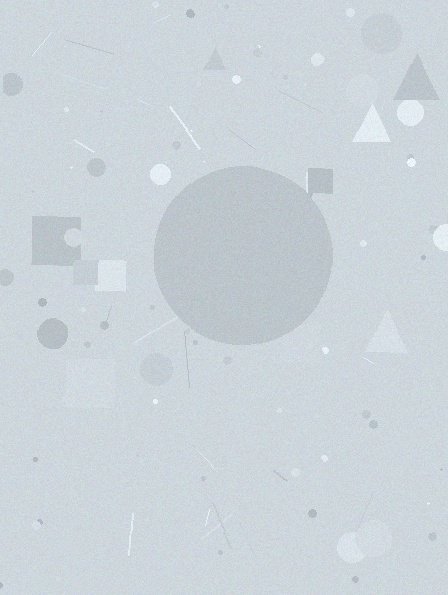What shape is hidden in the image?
A circle is hidden in the image.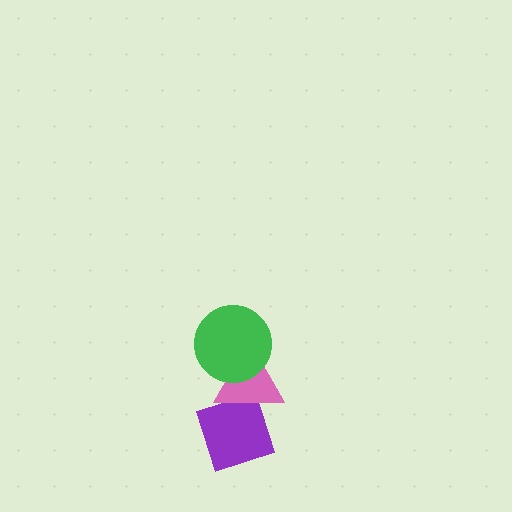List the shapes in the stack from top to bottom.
From top to bottom: the green circle, the pink triangle, the purple diamond.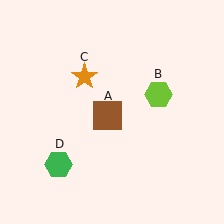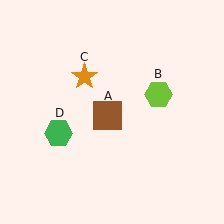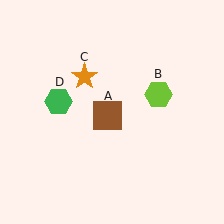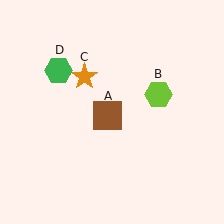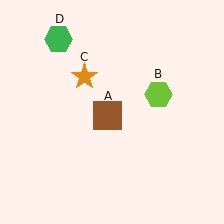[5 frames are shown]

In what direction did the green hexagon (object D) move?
The green hexagon (object D) moved up.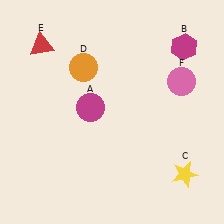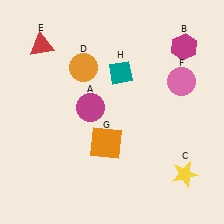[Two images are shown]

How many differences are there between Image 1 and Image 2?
There are 2 differences between the two images.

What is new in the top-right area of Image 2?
A teal diamond (H) was added in the top-right area of Image 2.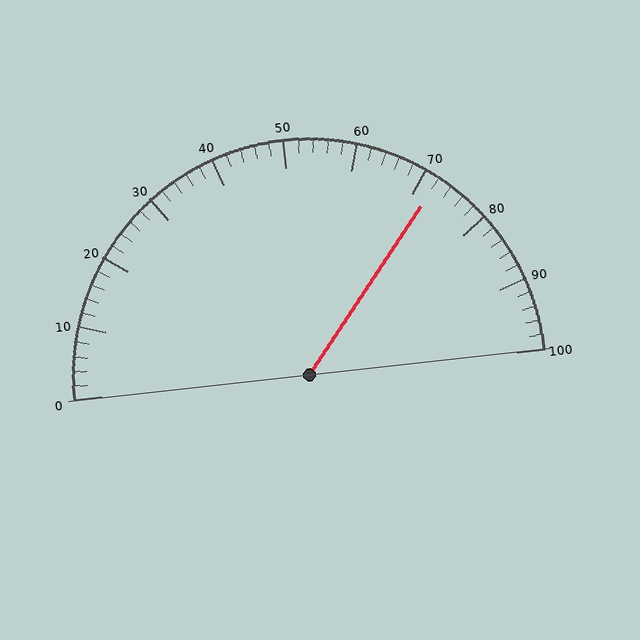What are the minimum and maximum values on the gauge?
The gauge ranges from 0 to 100.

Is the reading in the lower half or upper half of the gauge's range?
The reading is in the upper half of the range (0 to 100).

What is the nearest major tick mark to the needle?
The nearest major tick mark is 70.